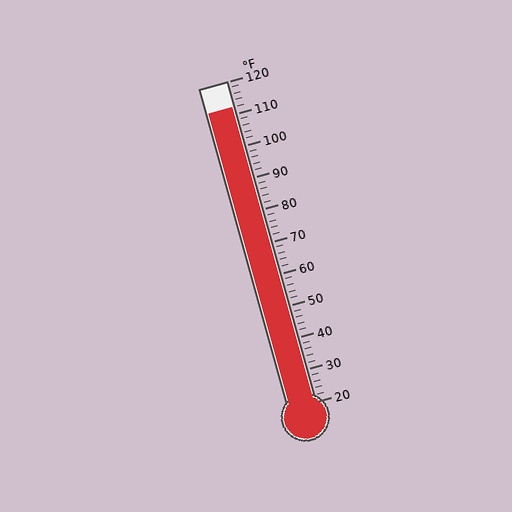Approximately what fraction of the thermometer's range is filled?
The thermometer is filled to approximately 90% of its range.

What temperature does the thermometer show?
The thermometer shows approximately 112°F.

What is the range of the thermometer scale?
The thermometer scale ranges from 20°F to 120°F.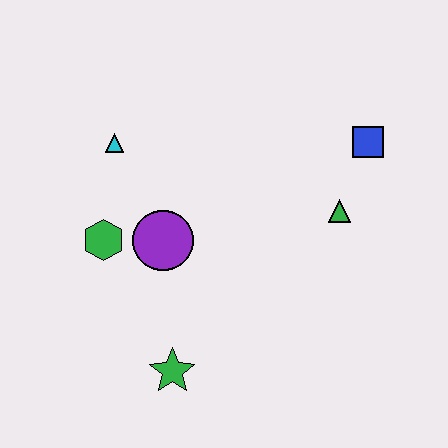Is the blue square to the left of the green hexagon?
No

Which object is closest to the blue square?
The green triangle is closest to the blue square.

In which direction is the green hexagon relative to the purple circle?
The green hexagon is to the left of the purple circle.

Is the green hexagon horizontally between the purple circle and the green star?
No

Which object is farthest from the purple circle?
The blue square is farthest from the purple circle.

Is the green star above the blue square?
No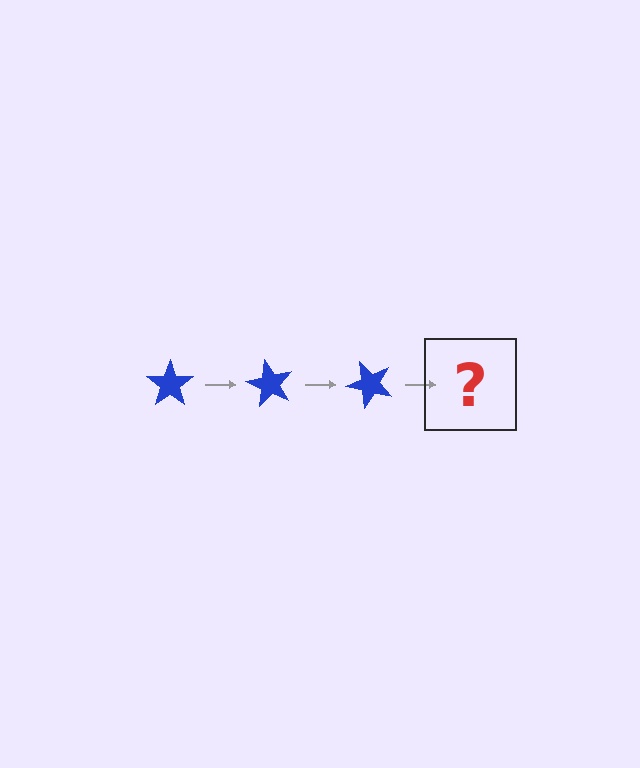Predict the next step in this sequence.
The next step is a blue star rotated 180 degrees.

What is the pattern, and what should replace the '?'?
The pattern is that the star rotates 60 degrees each step. The '?' should be a blue star rotated 180 degrees.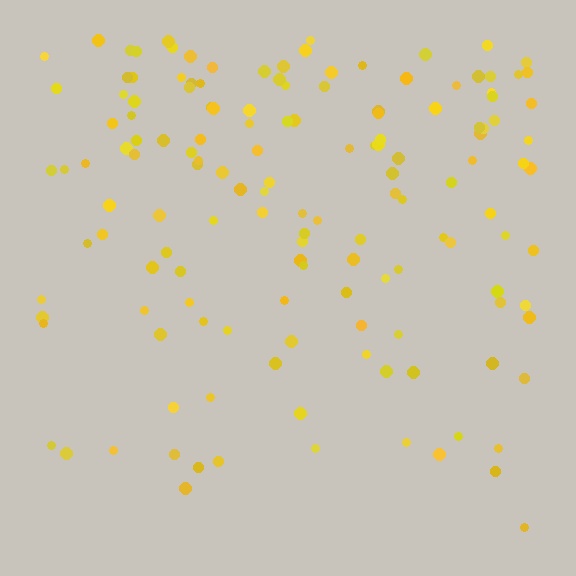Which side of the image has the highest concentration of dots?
The top.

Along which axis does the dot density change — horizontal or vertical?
Vertical.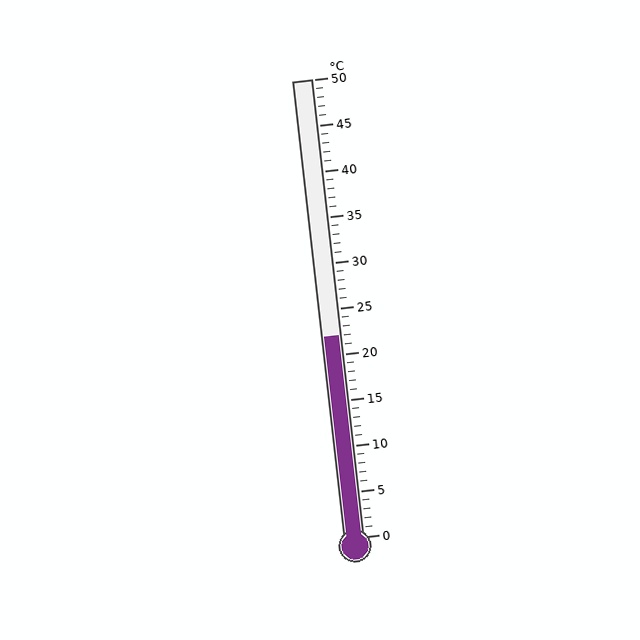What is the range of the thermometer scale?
The thermometer scale ranges from 0°C to 50°C.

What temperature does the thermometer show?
The thermometer shows approximately 22°C.